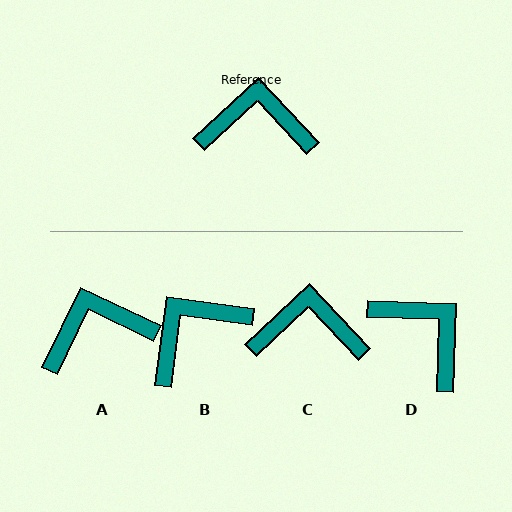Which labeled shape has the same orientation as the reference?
C.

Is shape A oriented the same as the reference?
No, it is off by about 21 degrees.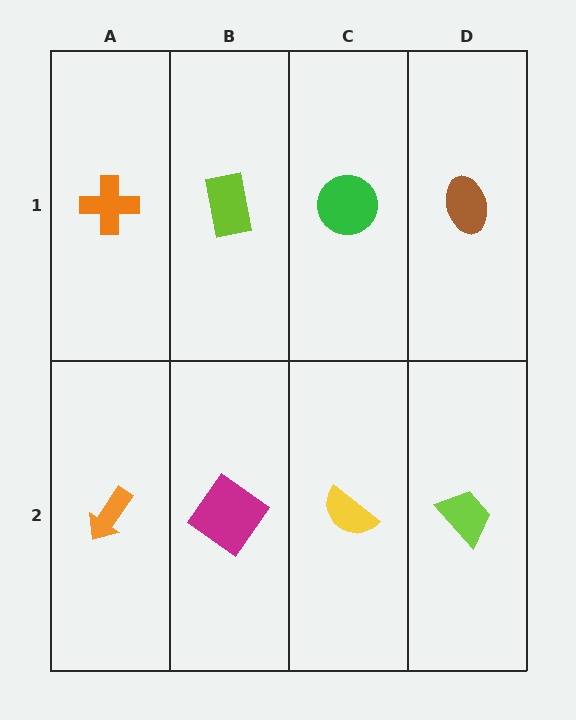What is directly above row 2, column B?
A lime rectangle.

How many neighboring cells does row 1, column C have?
3.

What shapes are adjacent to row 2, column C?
A green circle (row 1, column C), a magenta diamond (row 2, column B), a lime trapezoid (row 2, column D).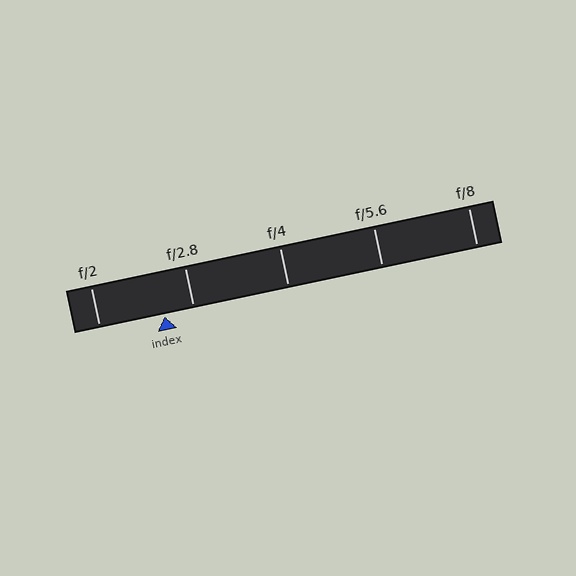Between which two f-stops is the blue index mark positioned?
The index mark is between f/2 and f/2.8.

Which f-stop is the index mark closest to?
The index mark is closest to f/2.8.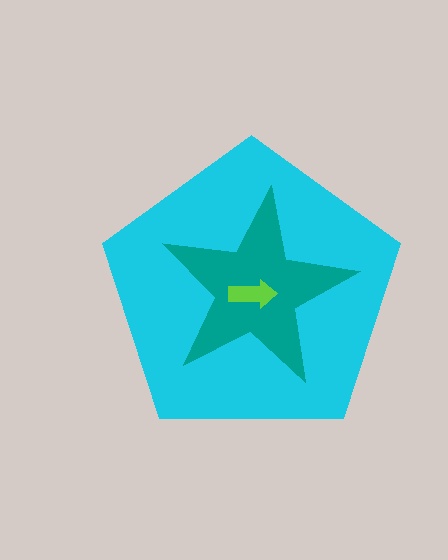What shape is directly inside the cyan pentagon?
The teal star.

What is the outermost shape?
The cyan pentagon.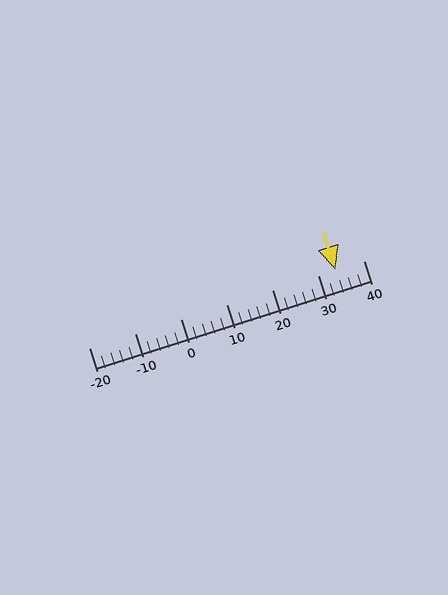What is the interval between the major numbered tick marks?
The major tick marks are spaced 10 units apart.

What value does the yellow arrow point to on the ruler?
The yellow arrow points to approximately 34.